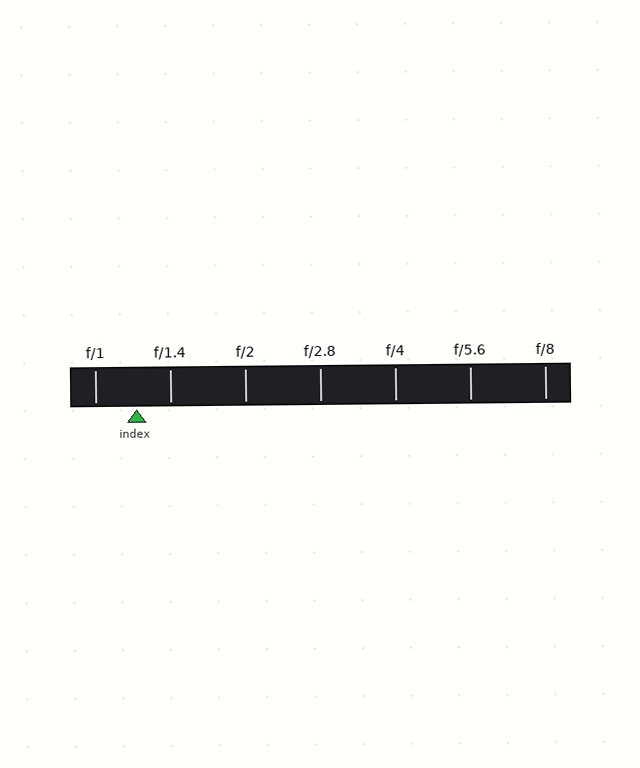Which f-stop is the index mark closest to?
The index mark is closest to f/1.4.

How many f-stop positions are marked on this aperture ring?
There are 7 f-stop positions marked.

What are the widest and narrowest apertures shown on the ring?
The widest aperture shown is f/1 and the narrowest is f/8.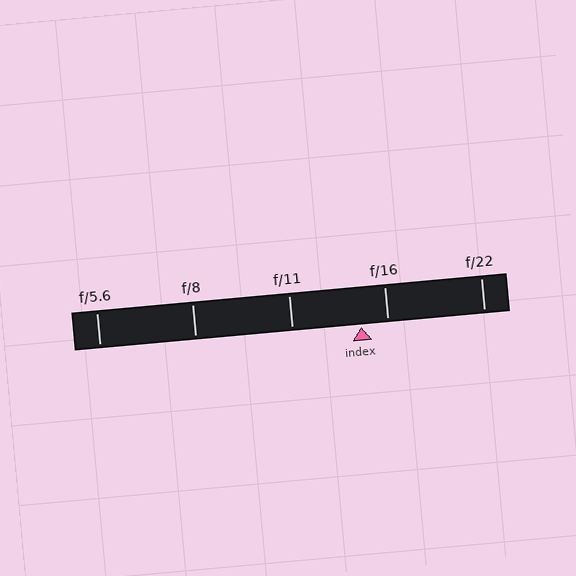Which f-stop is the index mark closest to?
The index mark is closest to f/16.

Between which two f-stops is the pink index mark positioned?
The index mark is between f/11 and f/16.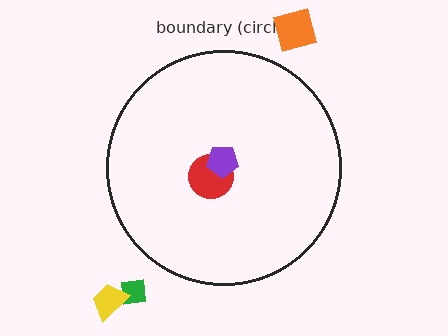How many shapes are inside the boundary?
2 inside, 3 outside.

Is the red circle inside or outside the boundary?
Inside.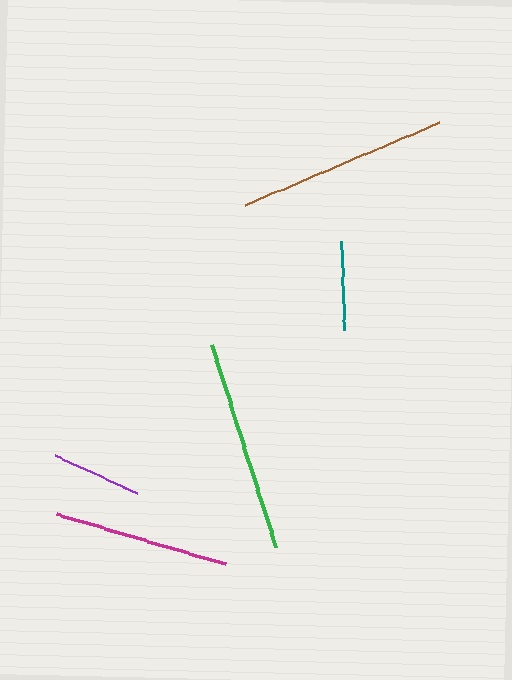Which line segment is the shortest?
The teal line is the shortest at approximately 89 pixels.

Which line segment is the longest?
The green line is the longest at approximately 213 pixels.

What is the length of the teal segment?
The teal segment is approximately 89 pixels long.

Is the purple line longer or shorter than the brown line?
The brown line is longer than the purple line.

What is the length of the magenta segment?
The magenta segment is approximately 175 pixels long.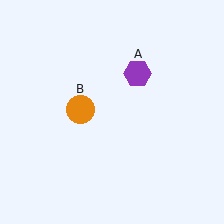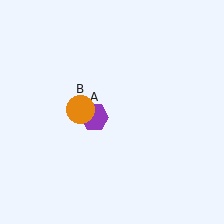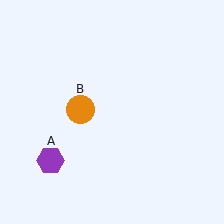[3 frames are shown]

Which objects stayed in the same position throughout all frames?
Orange circle (object B) remained stationary.